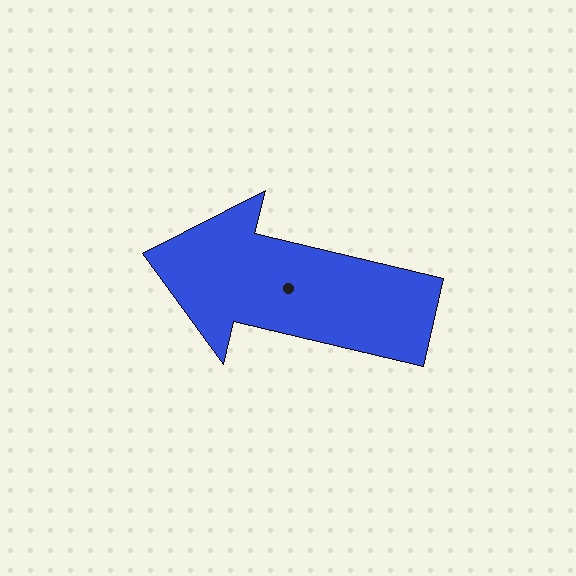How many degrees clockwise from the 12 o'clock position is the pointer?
Approximately 283 degrees.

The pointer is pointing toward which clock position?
Roughly 9 o'clock.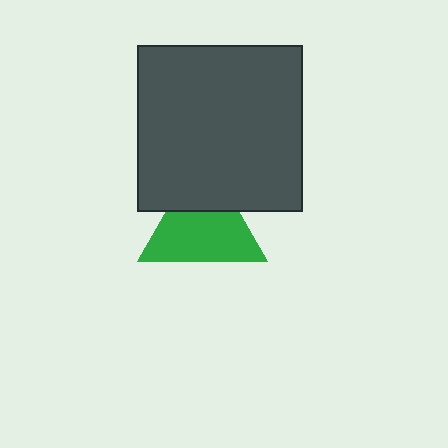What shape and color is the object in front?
The object in front is a dark gray square.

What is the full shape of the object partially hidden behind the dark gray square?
The partially hidden object is a green triangle.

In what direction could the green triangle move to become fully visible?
The green triangle could move down. That would shift it out from behind the dark gray square entirely.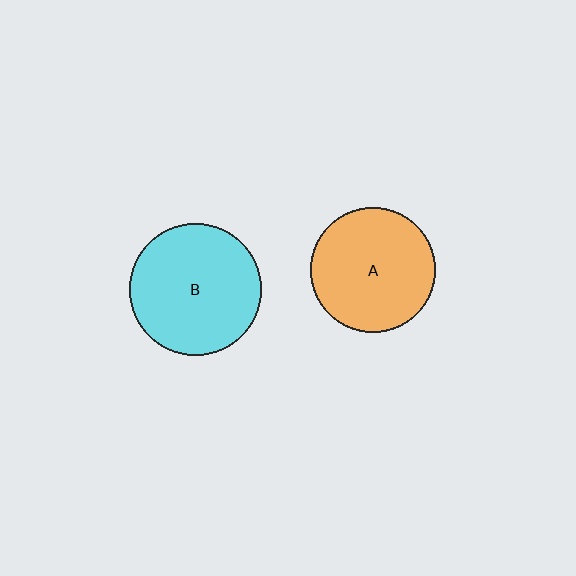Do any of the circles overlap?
No, none of the circles overlap.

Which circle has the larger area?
Circle B (cyan).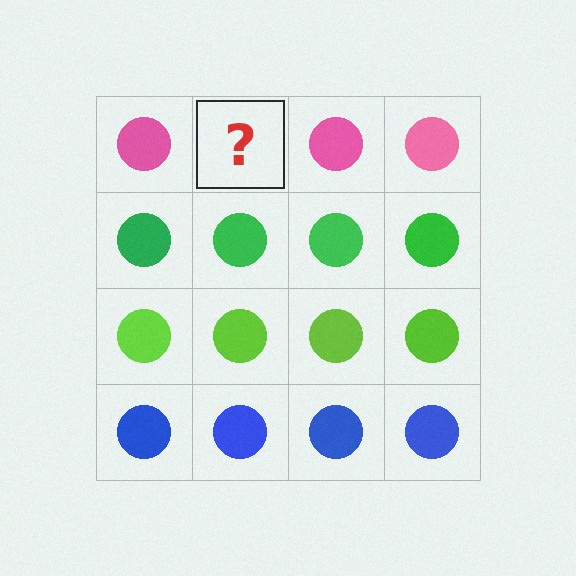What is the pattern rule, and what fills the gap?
The rule is that each row has a consistent color. The gap should be filled with a pink circle.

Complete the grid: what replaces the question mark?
The question mark should be replaced with a pink circle.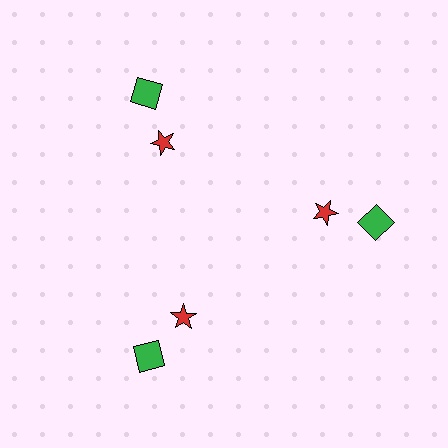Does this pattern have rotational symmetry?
Yes, this pattern has 3-fold rotational symmetry. It looks the same after rotating 120 degrees around the center.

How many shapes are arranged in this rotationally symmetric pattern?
There are 6 shapes, arranged in 3 groups of 2.